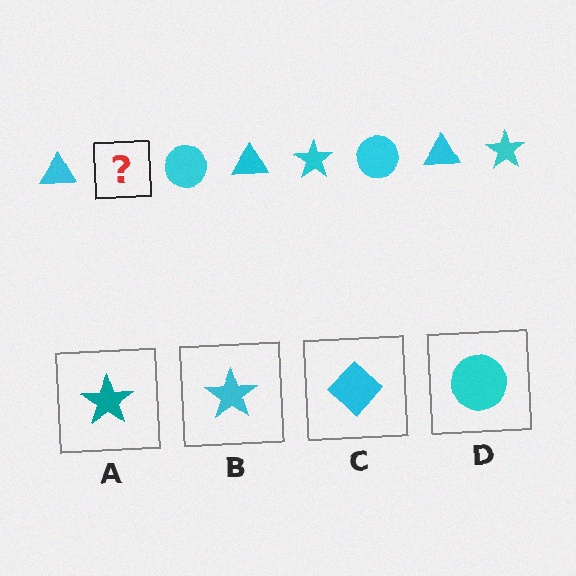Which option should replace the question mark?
Option B.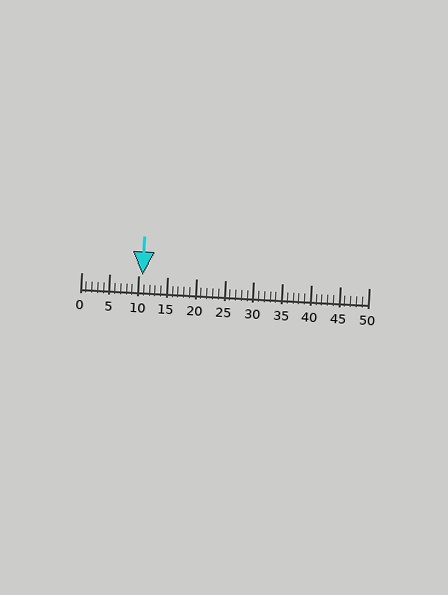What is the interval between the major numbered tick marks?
The major tick marks are spaced 5 units apart.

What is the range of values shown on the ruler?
The ruler shows values from 0 to 50.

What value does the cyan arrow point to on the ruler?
The cyan arrow points to approximately 11.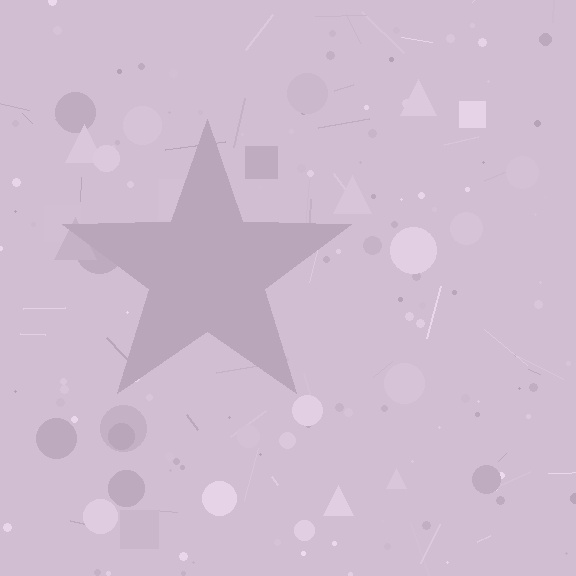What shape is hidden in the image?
A star is hidden in the image.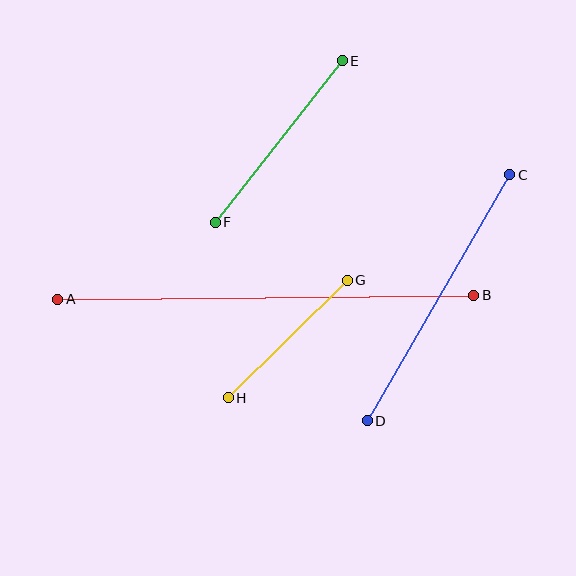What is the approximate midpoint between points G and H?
The midpoint is at approximately (288, 339) pixels.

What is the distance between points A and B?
The distance is approximately 416 pixels.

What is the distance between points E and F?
The distance is approximately 205 pixels.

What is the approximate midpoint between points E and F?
The midpoint is at approximately (279, 141) pixels.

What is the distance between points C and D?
The distance is approximately 284 pixels.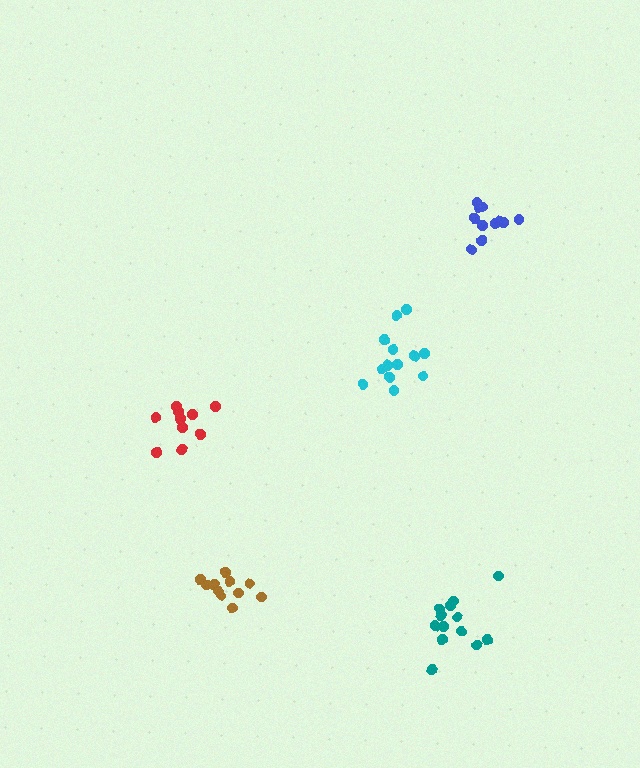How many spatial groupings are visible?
There are 5 spatial groupings.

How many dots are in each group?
Group 1: 13 dots, Group 2: 10 dots, Group 3: 13 dots, Group 4: 11 dots, Group 5: 11 dots (58 total).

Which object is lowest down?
The teal cluster is bottommost.